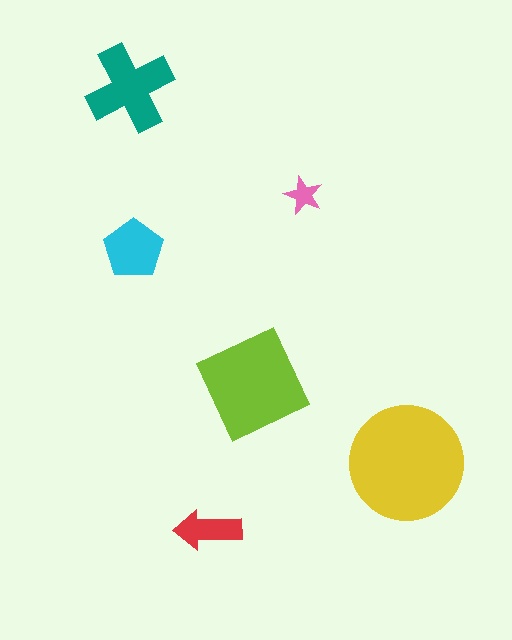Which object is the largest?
The yellow circle.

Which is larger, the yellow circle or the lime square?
The yellow circle.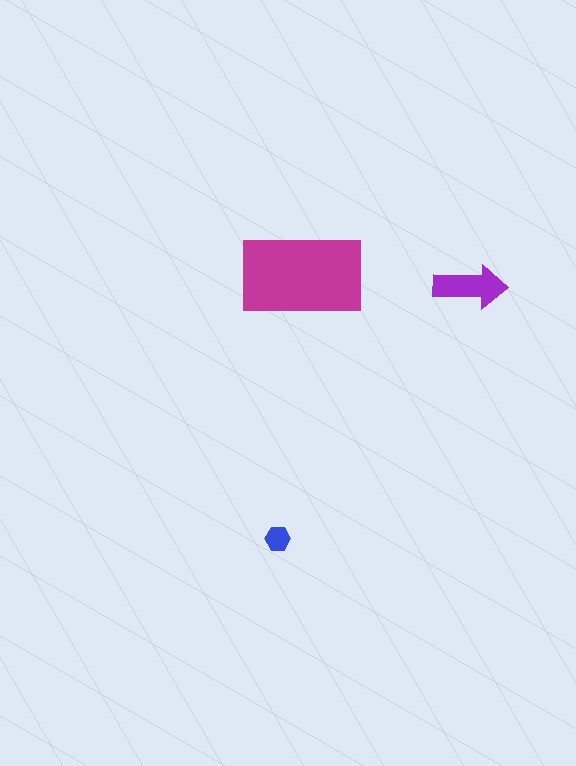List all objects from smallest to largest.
The blue hexagon, the purple arrow, the magenta rectangle.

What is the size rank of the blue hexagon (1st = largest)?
3rd.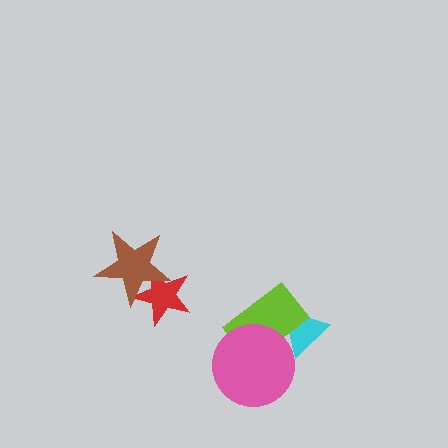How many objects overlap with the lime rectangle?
2 objects overlap with the lime rectangle.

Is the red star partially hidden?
Yes, it is partially covered by another shape.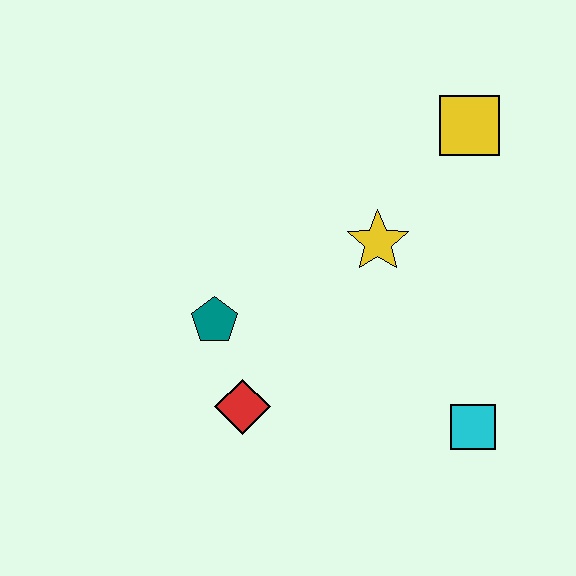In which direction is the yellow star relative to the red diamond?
The yellow star is above the red diamond.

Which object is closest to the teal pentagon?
The red diamond is closest to the teal pentagon.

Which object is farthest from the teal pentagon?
The yellow square is farthest from the teal pentagon.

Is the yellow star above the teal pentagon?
Yes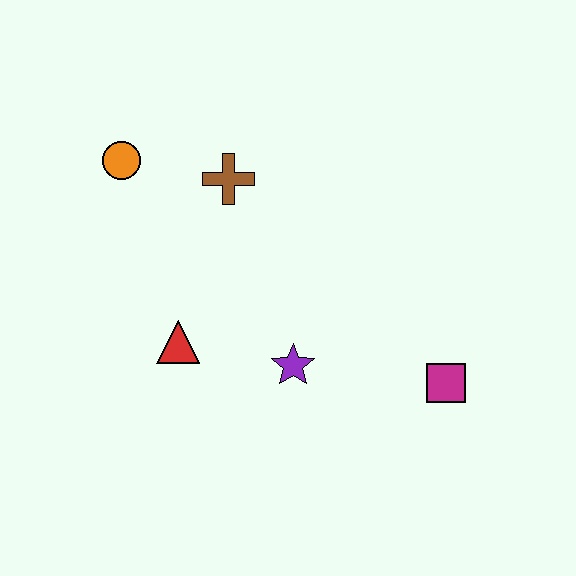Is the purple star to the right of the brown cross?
Yes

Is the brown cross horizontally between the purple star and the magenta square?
No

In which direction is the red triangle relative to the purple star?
The red triangle is to the left of the purple star.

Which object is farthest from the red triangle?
The magenta square is farthest from the red triangle.